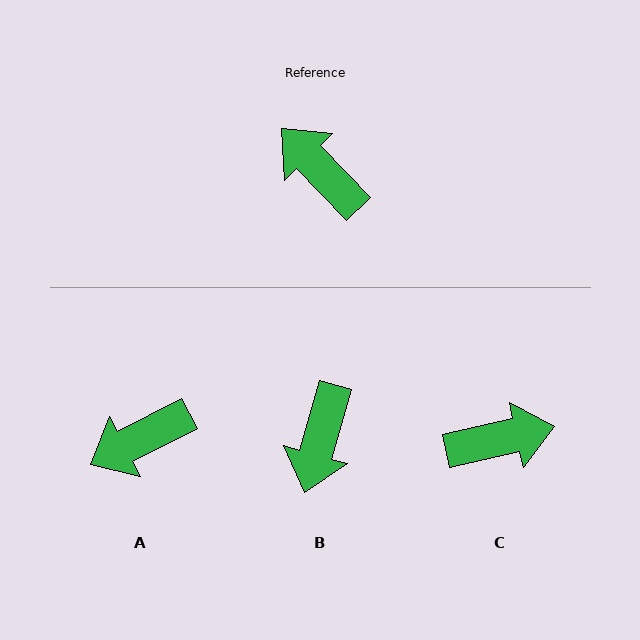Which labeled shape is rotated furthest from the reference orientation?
C, about 122 degrees away.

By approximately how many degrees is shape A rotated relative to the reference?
Approximately 73 degrees counter-clockwise.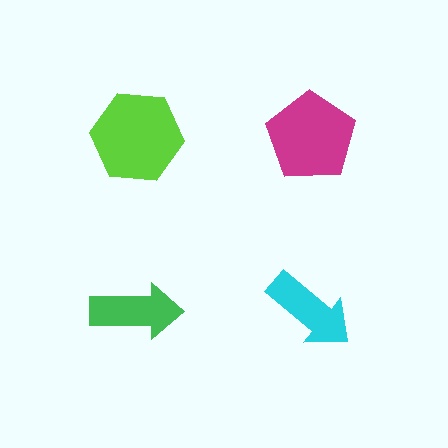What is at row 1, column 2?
A magenta pentagon.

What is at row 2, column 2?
A cyan arrow.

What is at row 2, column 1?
A green arrow.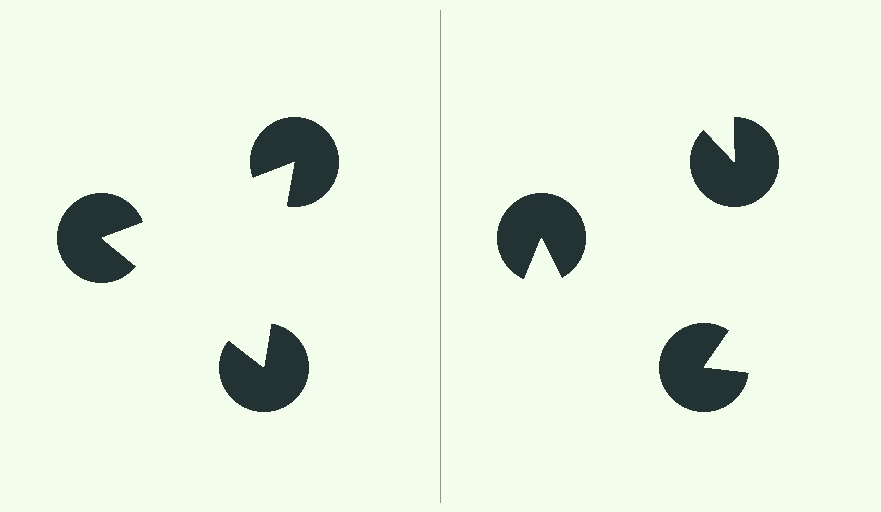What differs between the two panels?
The pac-man discs are positioned identically on both sides; only the wedge orientations differ. On the left they align to a triangle; on the right they are misaligned.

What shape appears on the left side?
An illusory triangle.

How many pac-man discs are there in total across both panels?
6 — 3 on each side.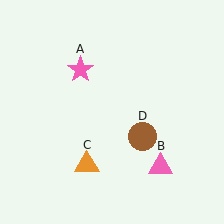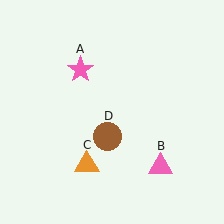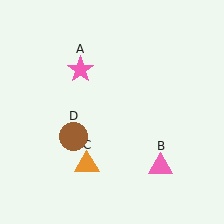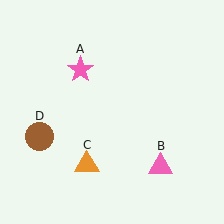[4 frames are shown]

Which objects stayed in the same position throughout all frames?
Pink star (object A) and pink triangle (object B) and orange triangle (object C) remained stationary.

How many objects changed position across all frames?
1 object changed position: brown circle (object D).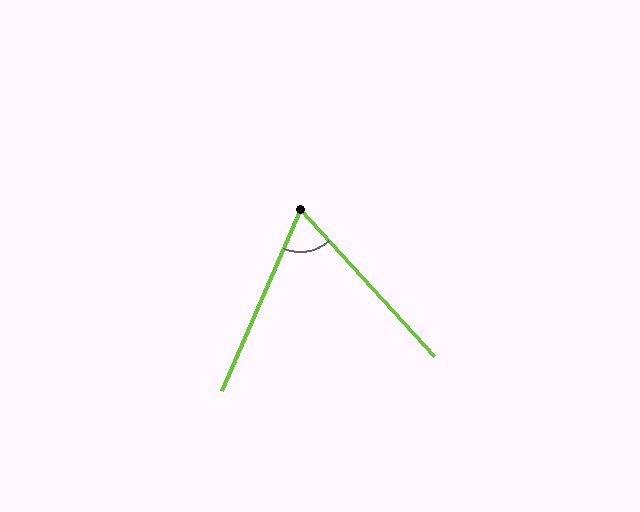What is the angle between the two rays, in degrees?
Approximately 66 degrees.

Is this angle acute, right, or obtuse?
It is acute.